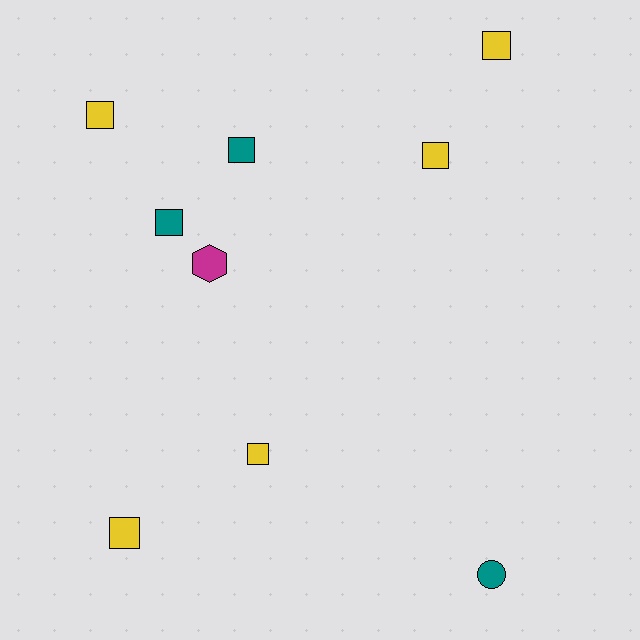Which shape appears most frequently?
Square, with 7 objects.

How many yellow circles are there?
There are no yellow circles.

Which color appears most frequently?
Yellow, with 5 objects.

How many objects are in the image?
There are 9 objects.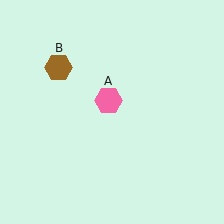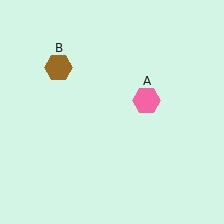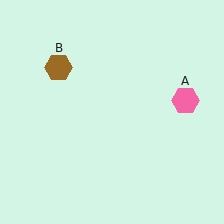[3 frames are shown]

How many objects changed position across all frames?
1 object changed position: pink hexagon (object A).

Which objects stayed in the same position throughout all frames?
Brown hexagon (object B) remained stationary.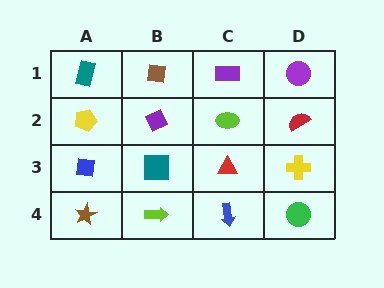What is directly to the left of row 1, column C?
A brown square.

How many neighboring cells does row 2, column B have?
4.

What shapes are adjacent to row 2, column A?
A teal rectangle (row 1, column A), a blue square (row 3, column A), a purple diamond (row 2, column B).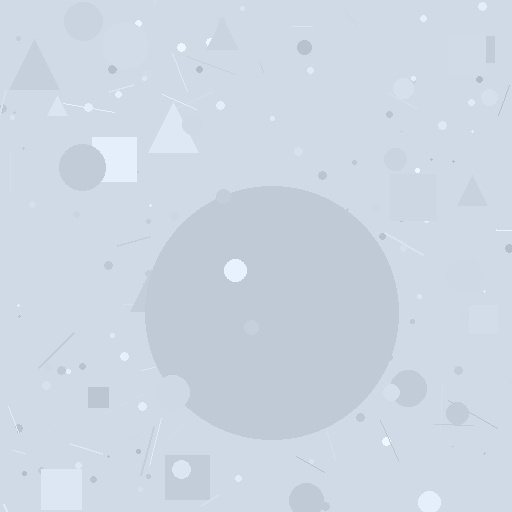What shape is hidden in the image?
A circle is hidden in the image.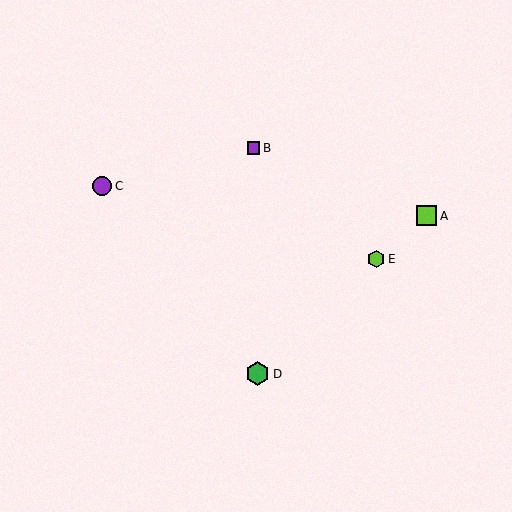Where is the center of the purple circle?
The center of the purple circle is at (102, 186).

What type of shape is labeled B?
Shape B is a purple square.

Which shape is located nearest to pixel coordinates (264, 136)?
The purple square (labeled B) at (254, 148) is nearest to that location.